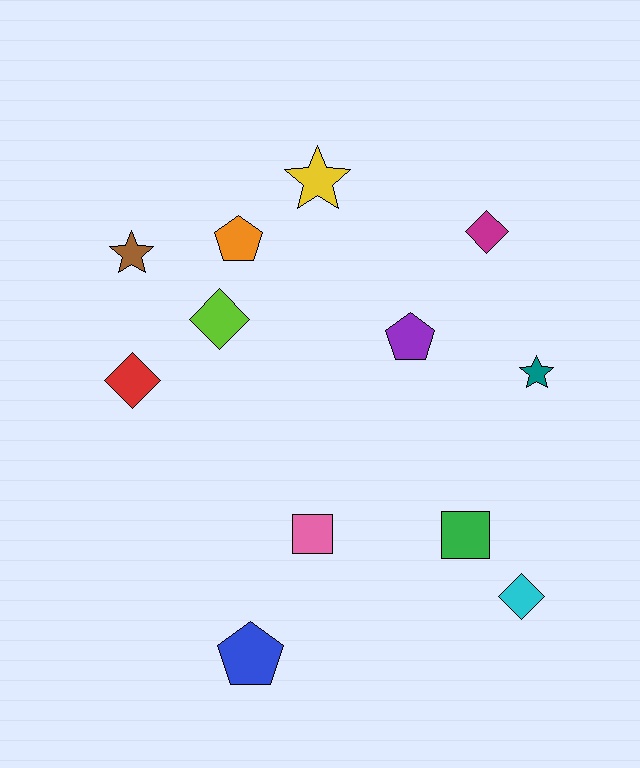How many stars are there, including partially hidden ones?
There are 3 stars.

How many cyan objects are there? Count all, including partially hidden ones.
There is 1 cyan object.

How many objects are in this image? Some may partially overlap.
There are 12 objects.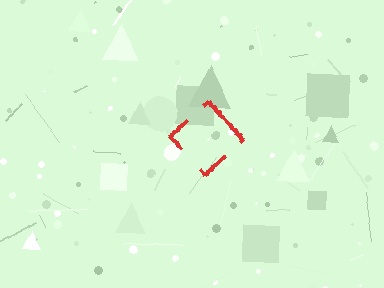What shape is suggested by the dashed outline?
The dashed outline suggests a diamond.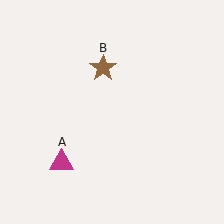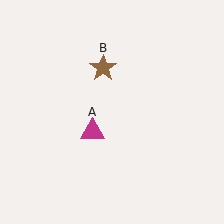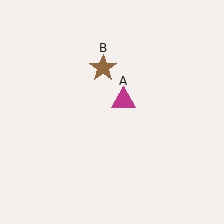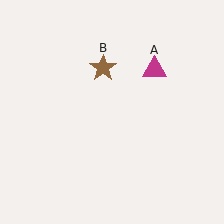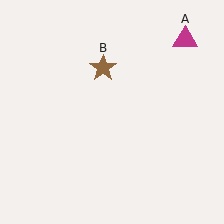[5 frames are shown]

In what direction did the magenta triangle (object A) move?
The magenta triangle (object A) moved up and to the right.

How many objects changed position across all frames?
1 object changed position: magenta triangle (object A).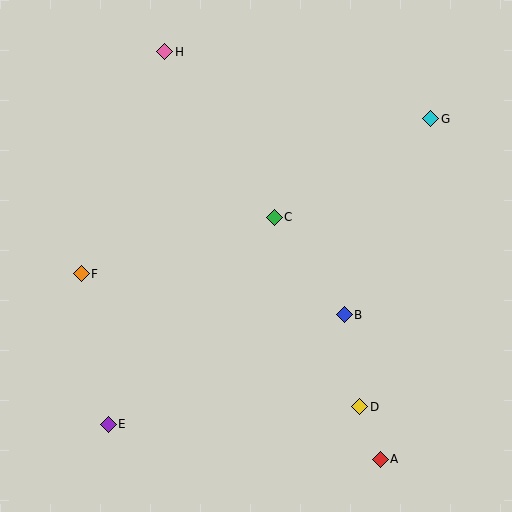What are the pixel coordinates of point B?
Point B is at (344, 315).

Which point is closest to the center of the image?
Point C at (274, 217) is closest to the center.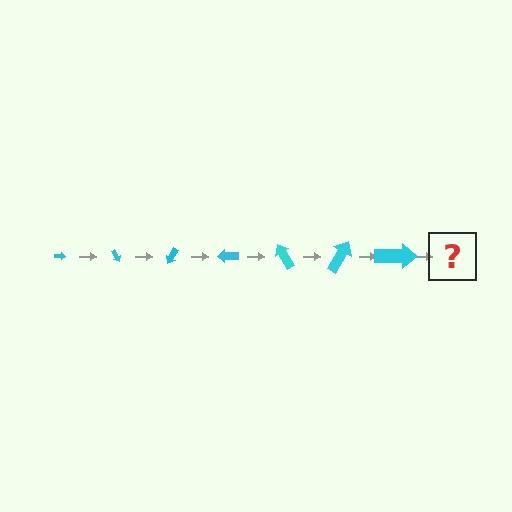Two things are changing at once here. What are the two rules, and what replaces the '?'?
The two rules are that the arrow grows larger each step and it rotates 60 degrees each step. The '?' should be an arrow, larger than the previous one and rotated 420 degrees from the start.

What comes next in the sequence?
The next element should be an arrow, larger than the previous one and rotated 420 degrees from the start.